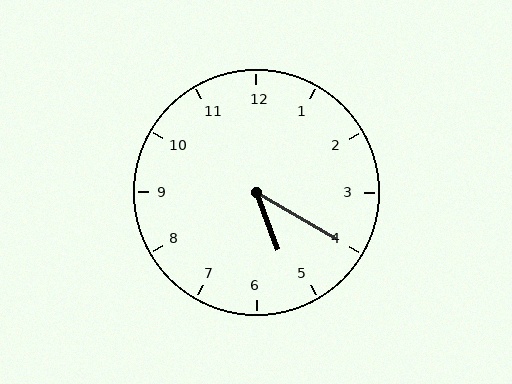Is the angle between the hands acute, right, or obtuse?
It is acute.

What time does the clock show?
5:20.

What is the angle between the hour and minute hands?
Approximately 40 degrees.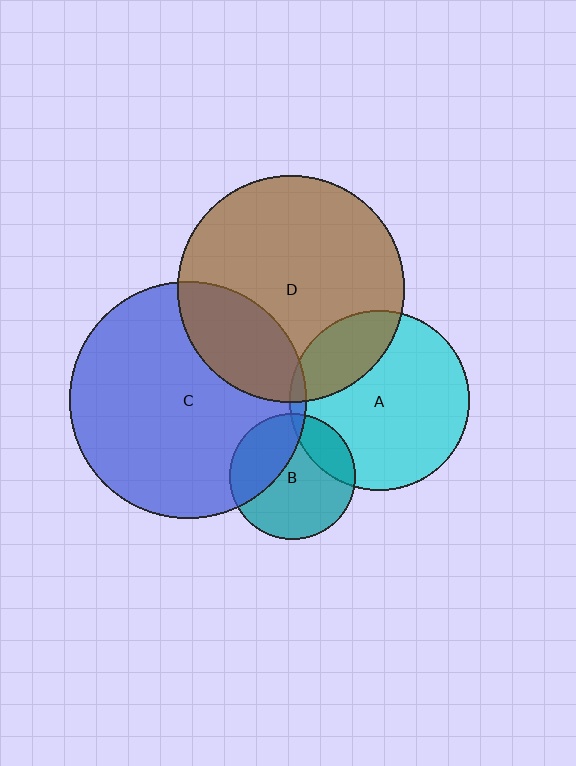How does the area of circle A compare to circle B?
Approximately 2.0 times.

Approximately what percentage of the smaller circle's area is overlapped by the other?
Approximately 5%.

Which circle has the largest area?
Circle C (blue).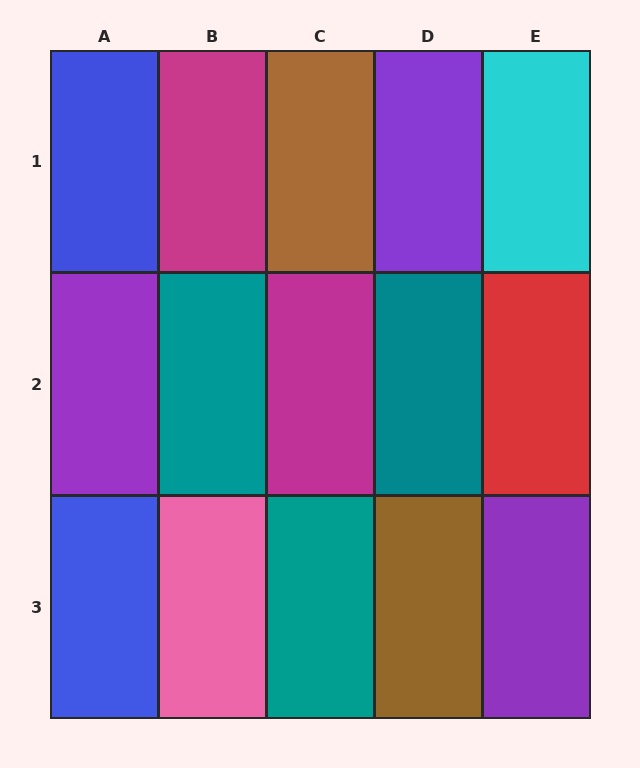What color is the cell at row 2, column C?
Magenta.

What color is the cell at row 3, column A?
Blue.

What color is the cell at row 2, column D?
Teal.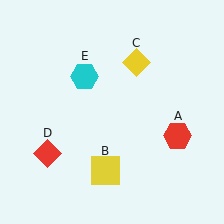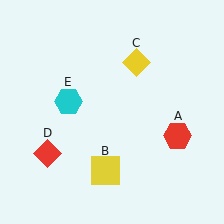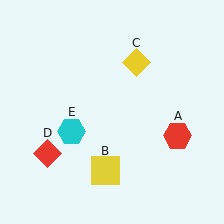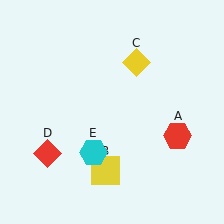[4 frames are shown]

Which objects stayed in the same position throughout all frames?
Red hexagon (object A) and yellow square (object B) and yellow diamond (object C) and red diamond (object D) remained stationary.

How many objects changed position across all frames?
1 object changed position: cyan hexagon (object E).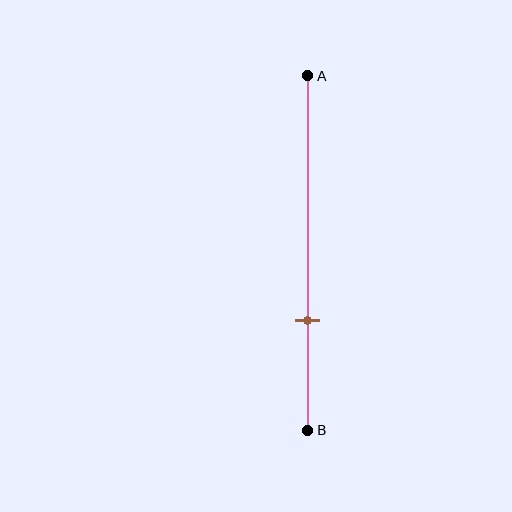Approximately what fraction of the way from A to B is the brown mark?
The brown mark is approximately 70% of the way from A to B.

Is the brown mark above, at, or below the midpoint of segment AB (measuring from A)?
The brown mark is below the midpoint of segment AB.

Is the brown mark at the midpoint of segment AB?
No, the mark is at about 70% from A, not at the 50% midpoint.